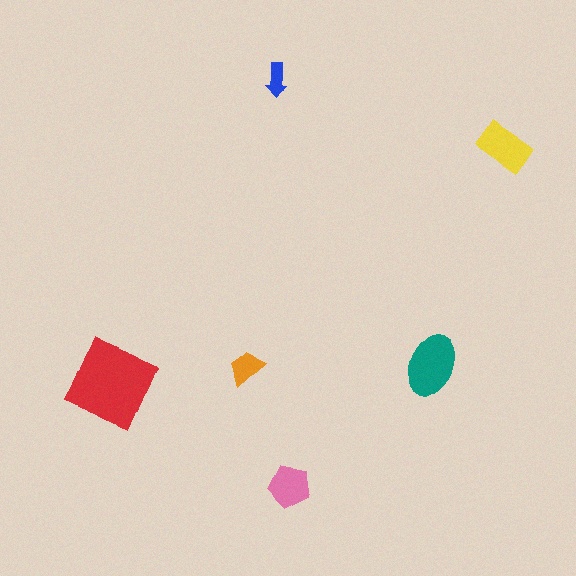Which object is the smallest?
The blue arrow.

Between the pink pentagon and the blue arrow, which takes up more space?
The pink pentagon.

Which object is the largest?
The red square.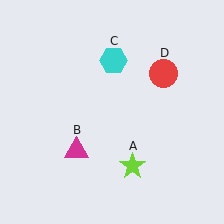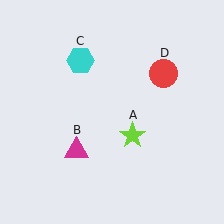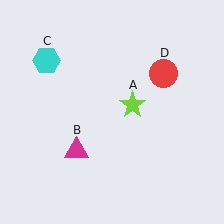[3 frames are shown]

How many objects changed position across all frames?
2 objects changed position: lime star (object A), cyan hexagon (object C).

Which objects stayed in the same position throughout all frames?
Magenta triangle (object B) and red circle (object D) remained stationary.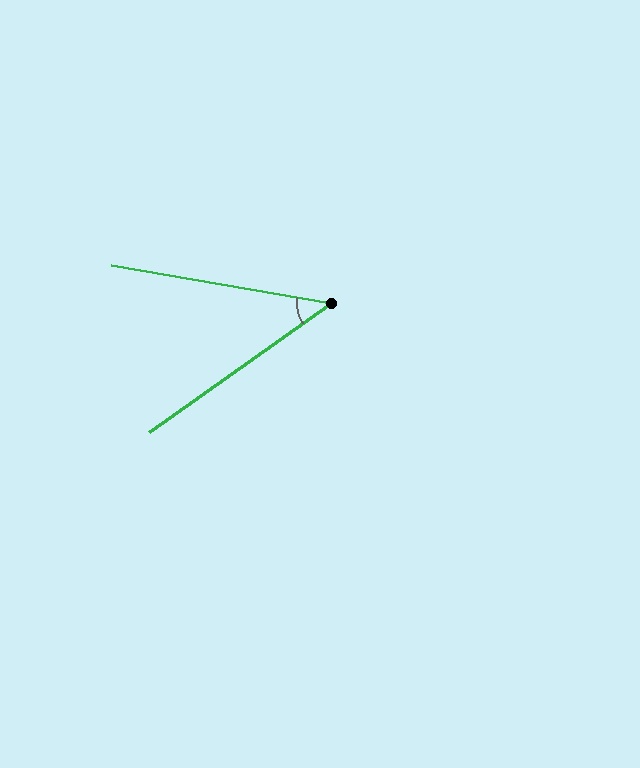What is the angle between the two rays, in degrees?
Approximately 45 degrees.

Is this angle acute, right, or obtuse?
It is acute.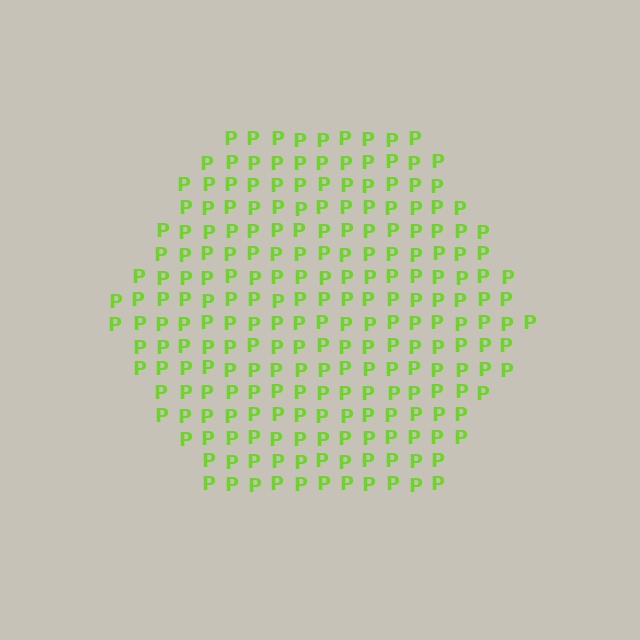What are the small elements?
The small elements are letter P's.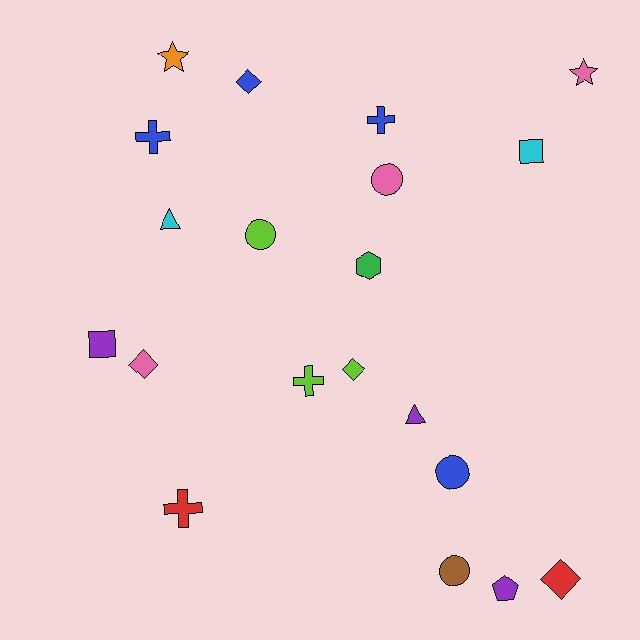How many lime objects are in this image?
There are 3 lime objects.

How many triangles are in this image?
There are 2 triangles.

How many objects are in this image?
There are 20 objects.